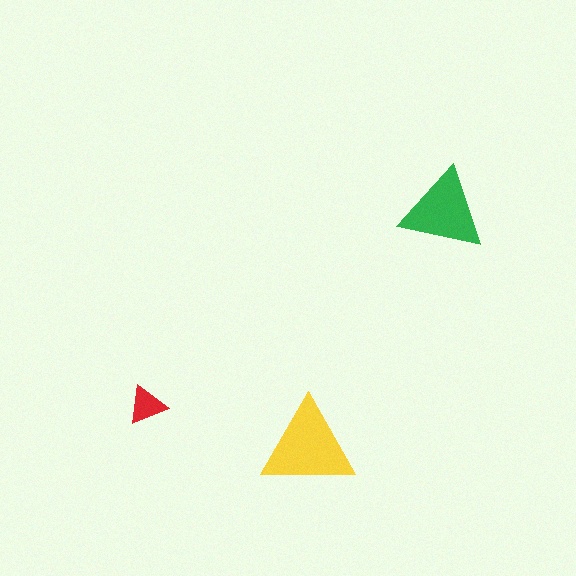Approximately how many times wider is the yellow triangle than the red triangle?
About 2.5 times wider.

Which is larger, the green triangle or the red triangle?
The green one.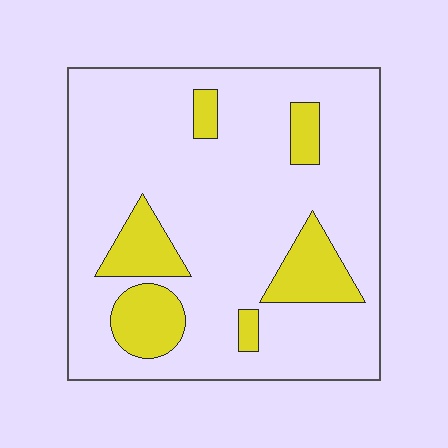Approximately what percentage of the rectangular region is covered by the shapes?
Approximately 20%.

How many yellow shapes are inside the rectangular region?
6.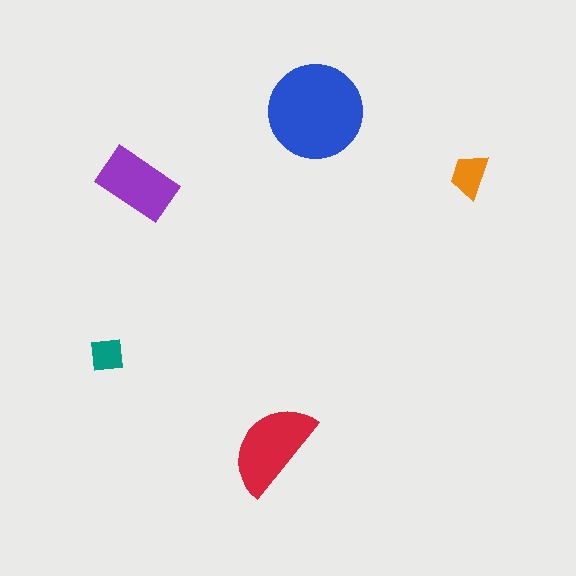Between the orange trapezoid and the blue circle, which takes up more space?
The blue circle.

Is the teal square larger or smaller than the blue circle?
Smaller.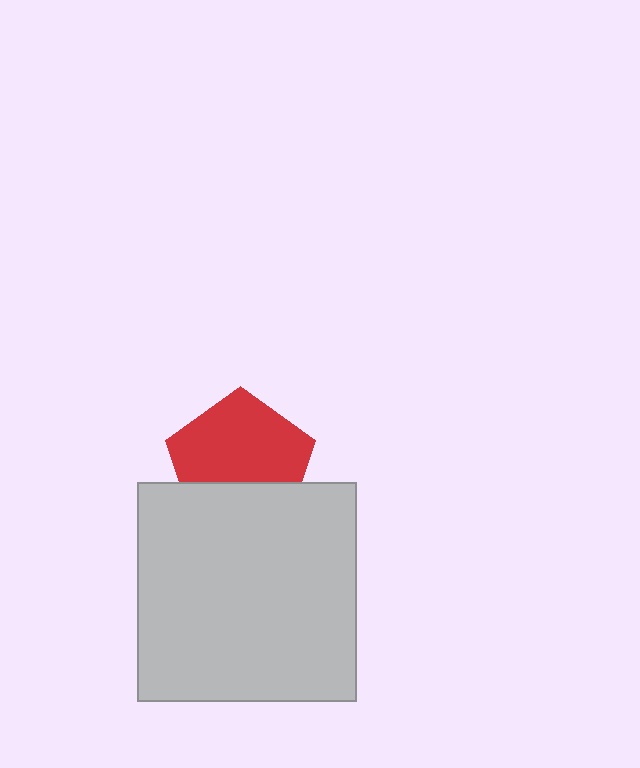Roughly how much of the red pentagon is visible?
Most of it is visible (roughly 65%).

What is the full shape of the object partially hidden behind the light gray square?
The partially hidden object is a red pentagon.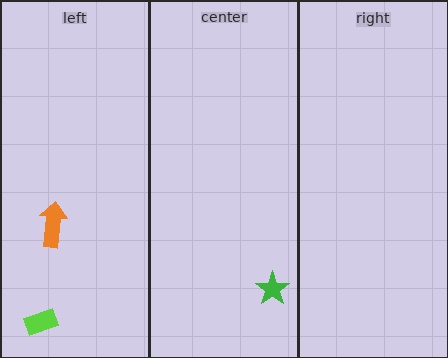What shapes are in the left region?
The orange arrow, the lime rectangle.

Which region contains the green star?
The center region.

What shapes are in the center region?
The green star.